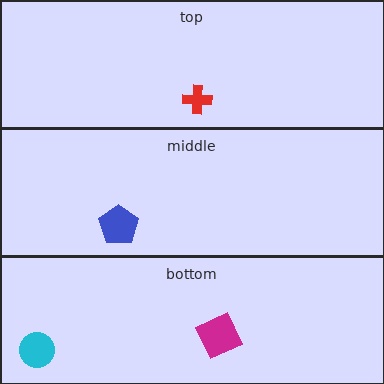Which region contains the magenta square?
The bottom region.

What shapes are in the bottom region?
The magenta square, the cyan circle.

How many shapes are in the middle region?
1.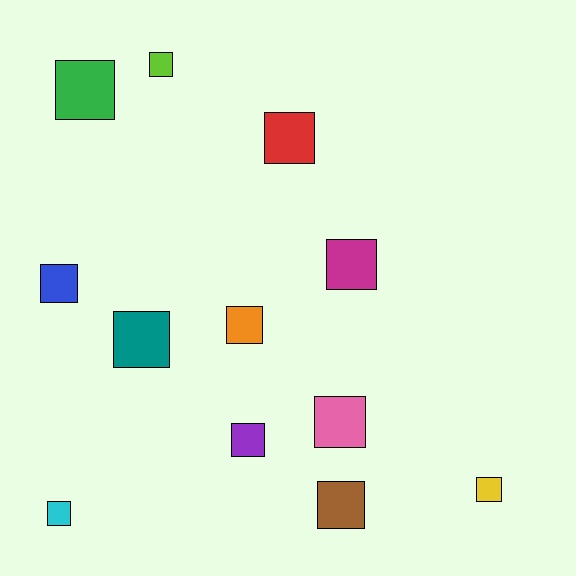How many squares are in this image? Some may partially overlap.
There are 12 squares.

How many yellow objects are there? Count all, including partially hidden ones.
There is 1 yellow object.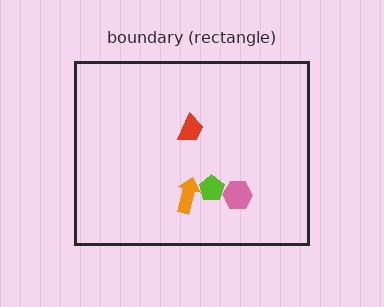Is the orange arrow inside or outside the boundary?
Inside.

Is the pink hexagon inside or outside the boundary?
Inside.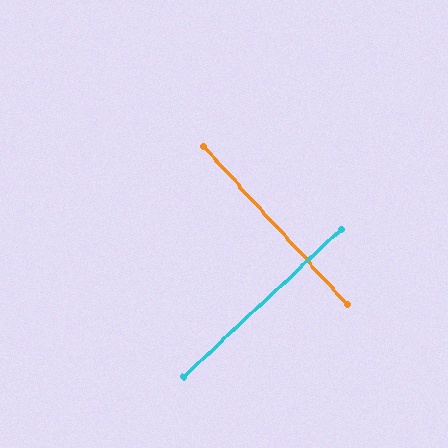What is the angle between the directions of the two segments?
Approximately 89 degrees.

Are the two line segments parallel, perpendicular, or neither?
Perpendicular — they meet at approximately 89°.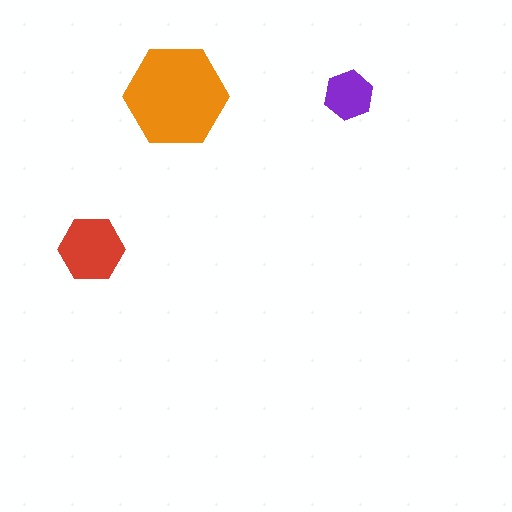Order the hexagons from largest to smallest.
the orange one, the red one, the purple one.